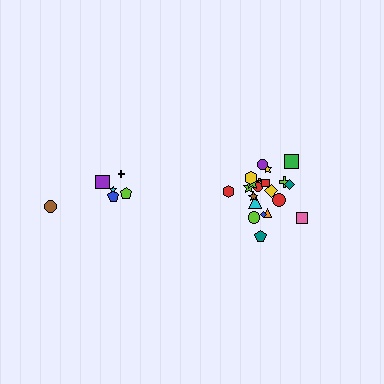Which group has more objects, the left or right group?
The right group.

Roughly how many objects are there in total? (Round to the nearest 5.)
Roughly 30 objects in total.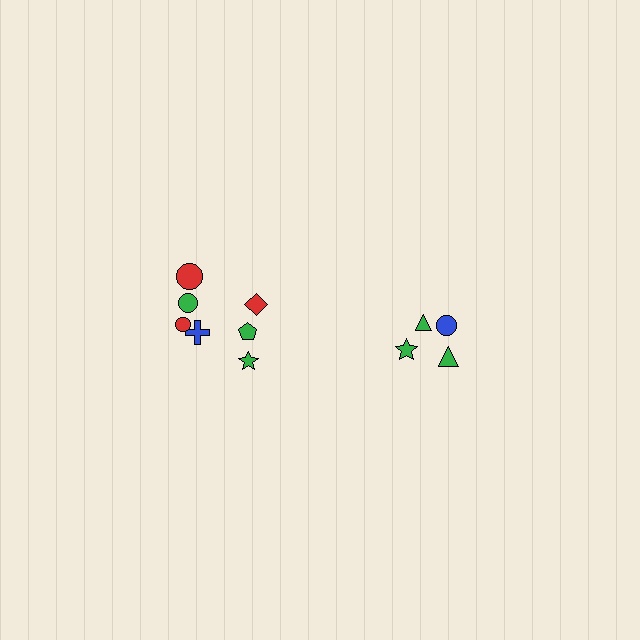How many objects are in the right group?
There are 4 objects.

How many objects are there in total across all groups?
There are 11 objects.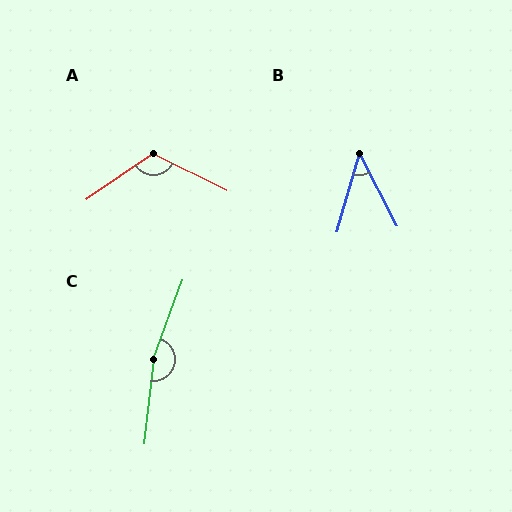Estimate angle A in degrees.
Approximately 119 degrees.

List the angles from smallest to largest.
B (44°), A (119°), C (166°).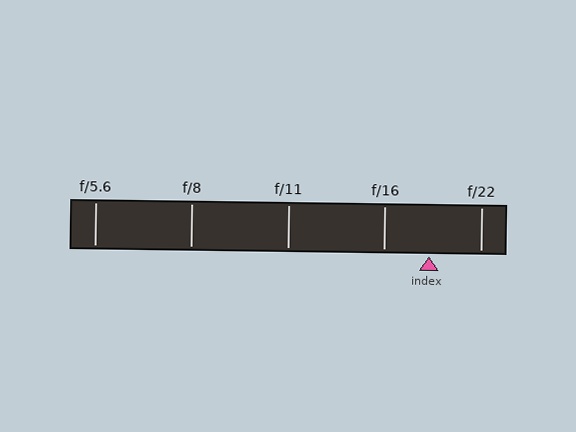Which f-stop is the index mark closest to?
The index mark is closest to f/16.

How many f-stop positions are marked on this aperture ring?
There are 5 f-stop positions marked.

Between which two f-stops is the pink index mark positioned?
The index mark is between f/16 and f/22.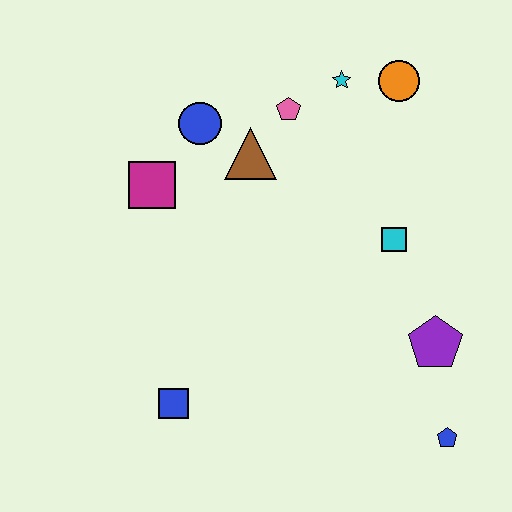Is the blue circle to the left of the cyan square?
Yes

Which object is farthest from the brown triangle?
The blue pentagon is farthest from the brown triangle.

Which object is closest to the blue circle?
The brown triangle is closest to the blue circle.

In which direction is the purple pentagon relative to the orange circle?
The purple pentagon is below the orange circle.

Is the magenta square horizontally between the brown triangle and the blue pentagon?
No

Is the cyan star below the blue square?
No